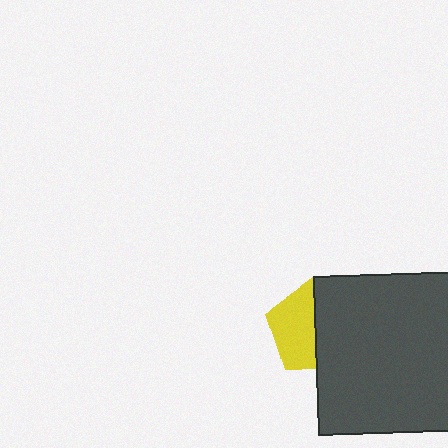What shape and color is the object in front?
The object in front is a dark gray rectangle.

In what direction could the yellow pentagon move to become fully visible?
The yellow pentagon could move left. That would shift it out from behind the dark gray rectangle entirely.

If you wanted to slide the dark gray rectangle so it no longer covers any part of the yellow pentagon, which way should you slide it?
Slide it right — that is the most direct way to separate the two shapes.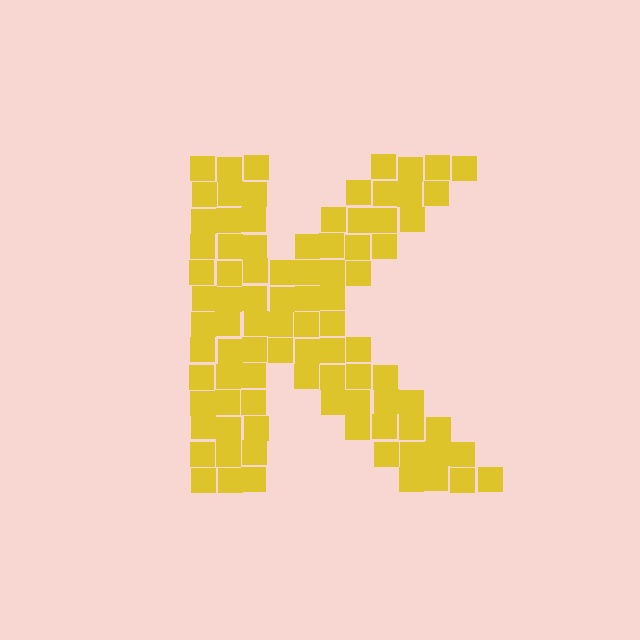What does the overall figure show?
The overall figure shows the letter K.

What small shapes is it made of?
It is made of small squares.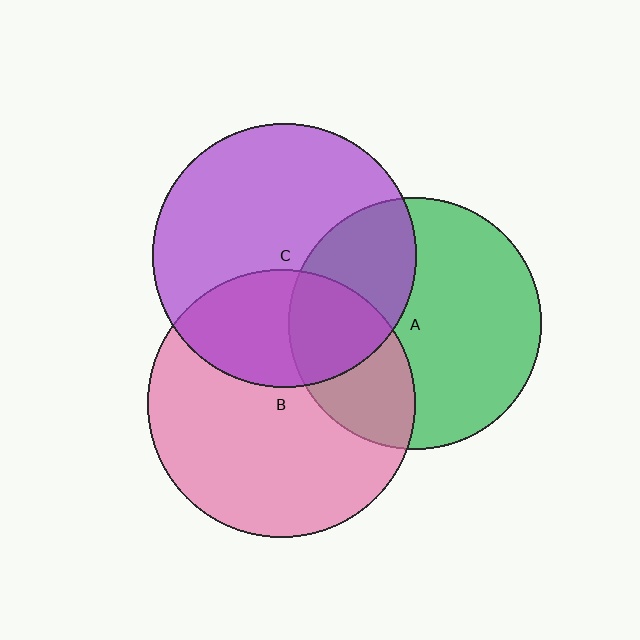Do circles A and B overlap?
Yes.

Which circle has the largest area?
Circle B (pink).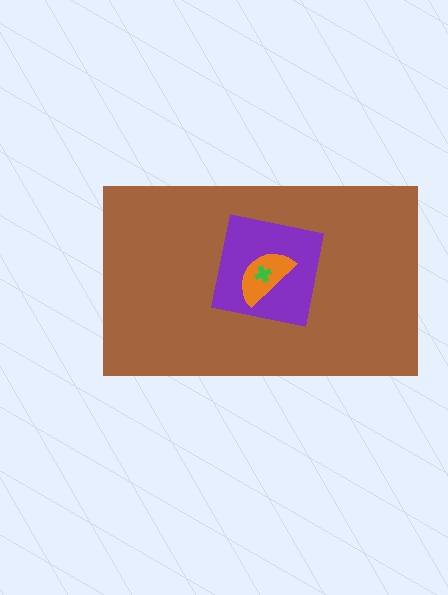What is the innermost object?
The green cross.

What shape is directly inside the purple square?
The orange semicircle.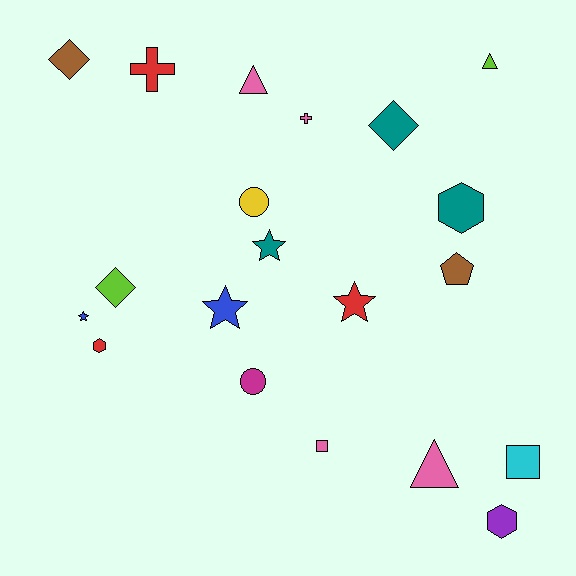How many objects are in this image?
There are 20 objects.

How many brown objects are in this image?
There are 2 brown objects.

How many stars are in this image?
There are 4 stars.